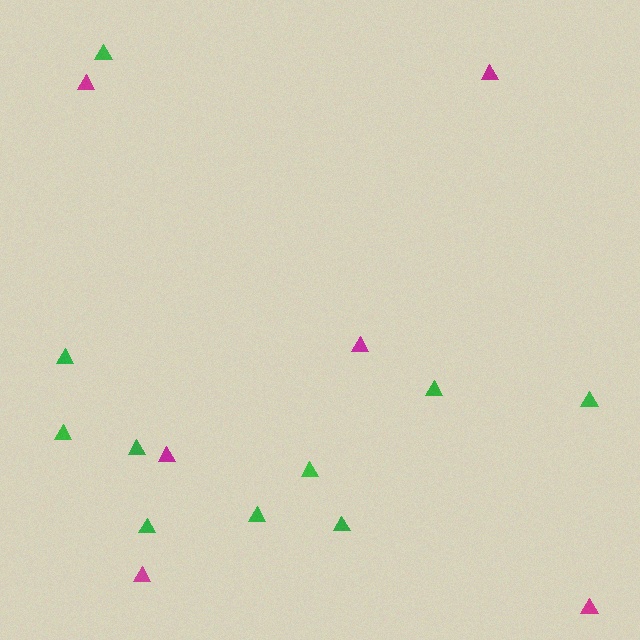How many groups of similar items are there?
There are 2 groups: one group of green triangles (10) and one group of magenta triangles (6).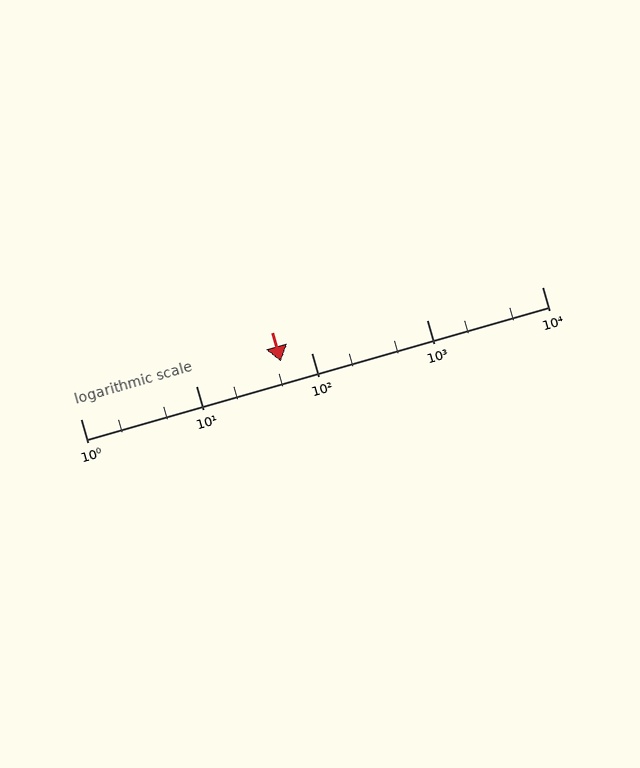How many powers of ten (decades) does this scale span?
The scale spans 4 decades, from 1 to 10000.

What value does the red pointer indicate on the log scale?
The pointer indicates approximately 55.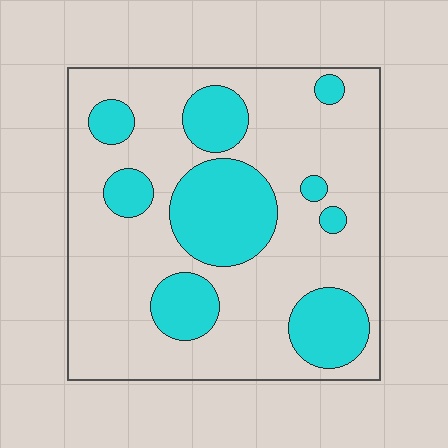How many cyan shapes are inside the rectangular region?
9.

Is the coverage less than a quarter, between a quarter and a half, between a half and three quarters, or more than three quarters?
Between a quarter and a half.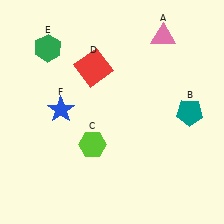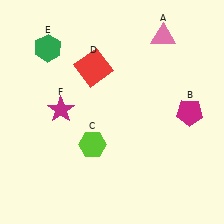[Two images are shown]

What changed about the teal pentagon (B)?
In Image 1, B is teal. In Image 2, it changed to magenta.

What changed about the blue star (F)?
In Image 1, F is blue. In Image 2, it changed to magenta.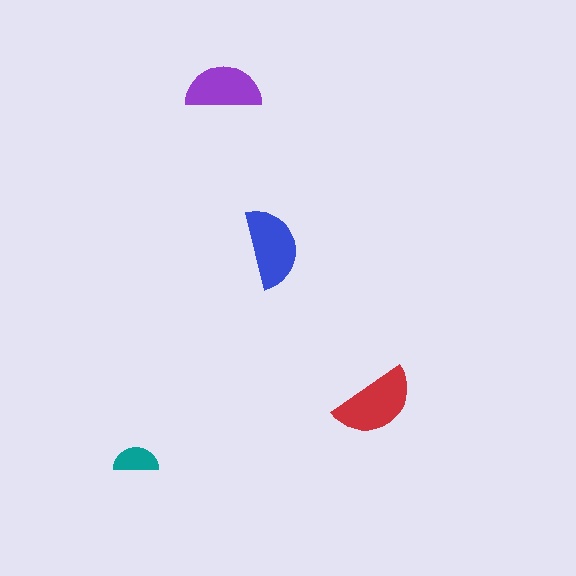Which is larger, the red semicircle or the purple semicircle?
The red one.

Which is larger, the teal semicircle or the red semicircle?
The red one.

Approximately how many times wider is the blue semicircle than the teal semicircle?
About 2 times wider.